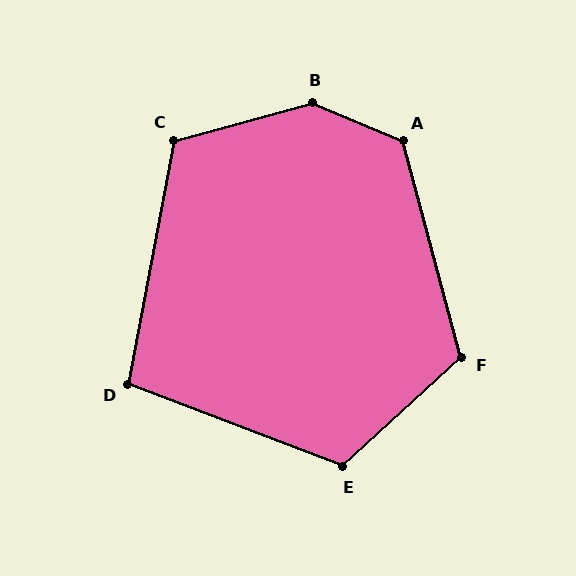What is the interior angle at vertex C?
Approximately 116 degrees (obtuse).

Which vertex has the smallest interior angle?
D, at approximately 100 degrees.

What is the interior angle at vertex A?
Approximately 128 degrees (obtuse).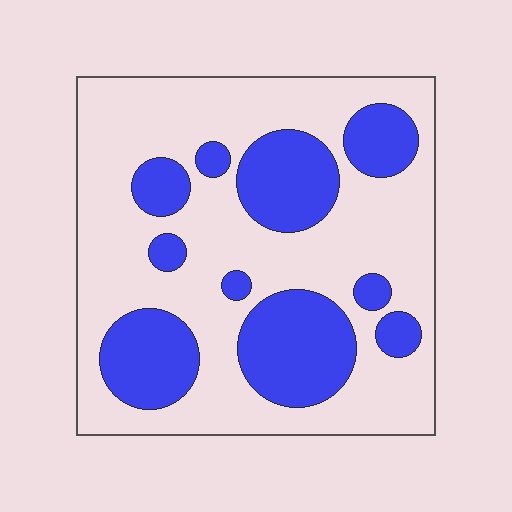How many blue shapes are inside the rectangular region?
10.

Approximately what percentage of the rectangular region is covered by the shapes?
Approximately 30%.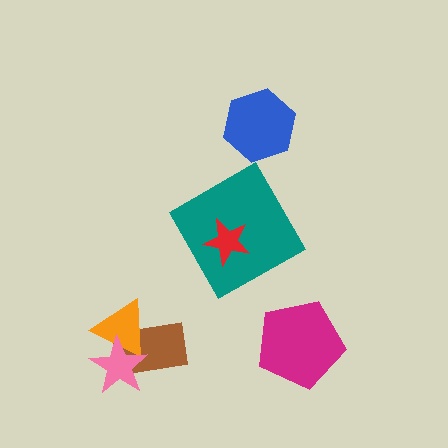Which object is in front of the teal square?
The red star is in front of the teal square.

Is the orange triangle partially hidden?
Yes, it is partially covered by another shape.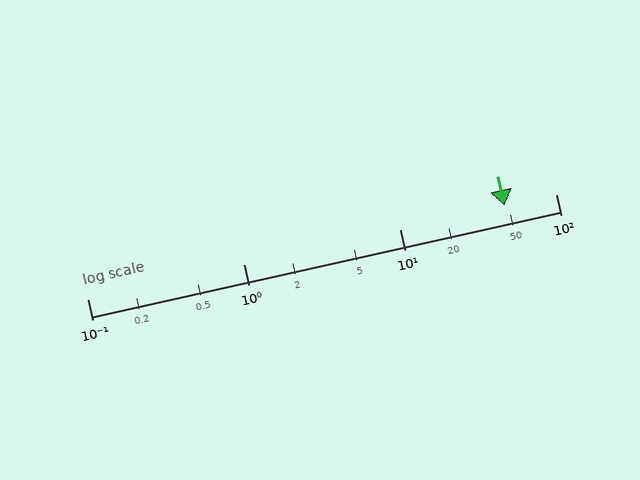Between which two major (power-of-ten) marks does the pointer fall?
The pointer is between 10 and 100.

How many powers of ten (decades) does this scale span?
The scale spans 3 decades, from 0.1 to 100.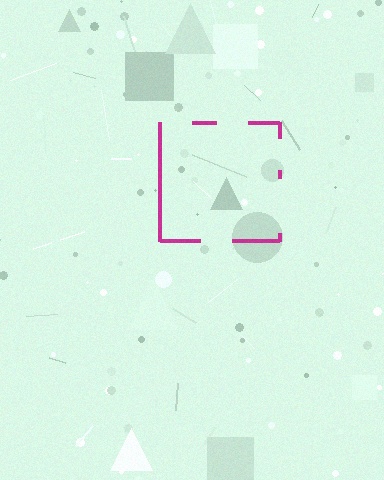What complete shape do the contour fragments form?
The contour fragments form a square.